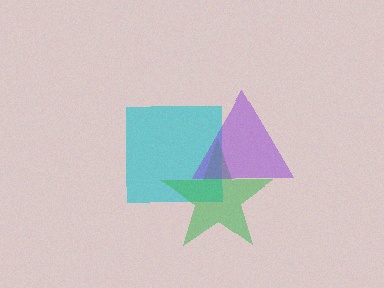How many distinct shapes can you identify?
There are 3 distinct shapes: a cyan square, a green star, a purple triangle.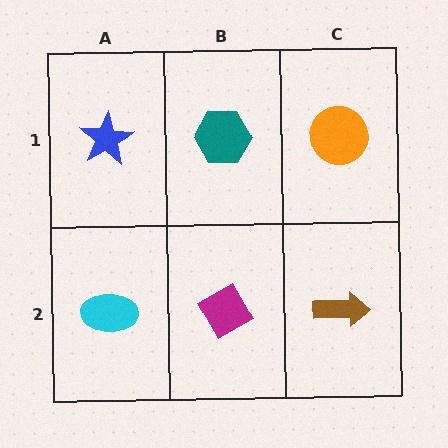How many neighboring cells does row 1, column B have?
3.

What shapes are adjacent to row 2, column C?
An orange circle (row 1, column C), a magenta diamond (row 2, column B).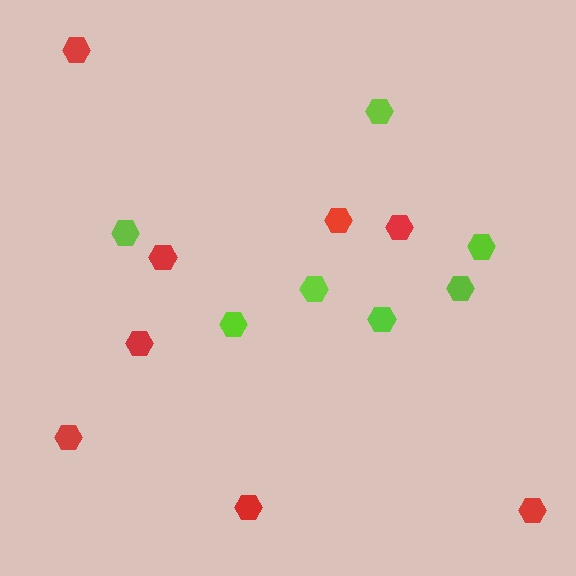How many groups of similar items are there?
There are 2 groups: one group of lime hexagons (7) and one group of red hexagons (8).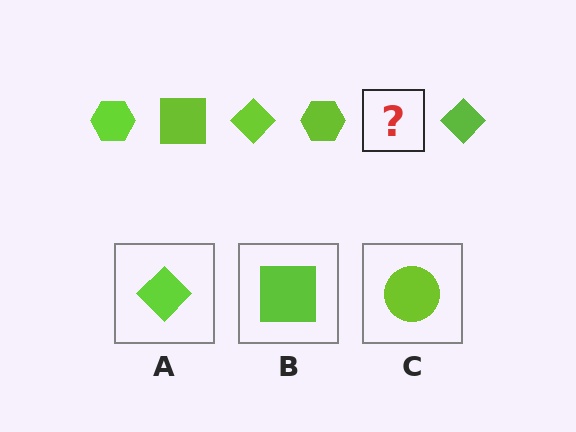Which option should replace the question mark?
Option B.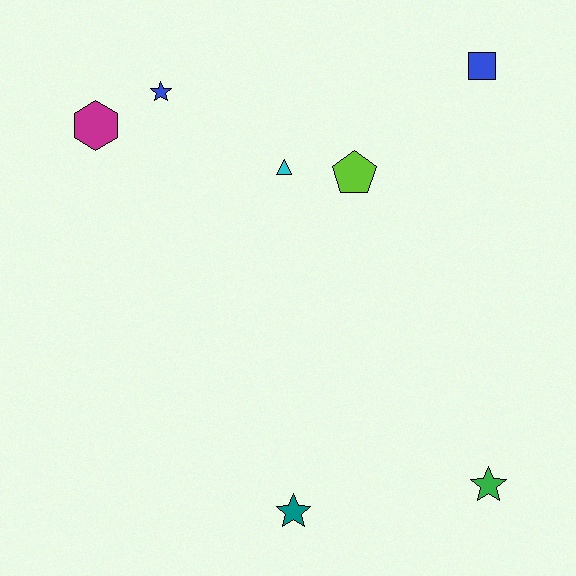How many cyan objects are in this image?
There is 1 cyan object.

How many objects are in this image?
There are 7 objects.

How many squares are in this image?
There is 1 square.